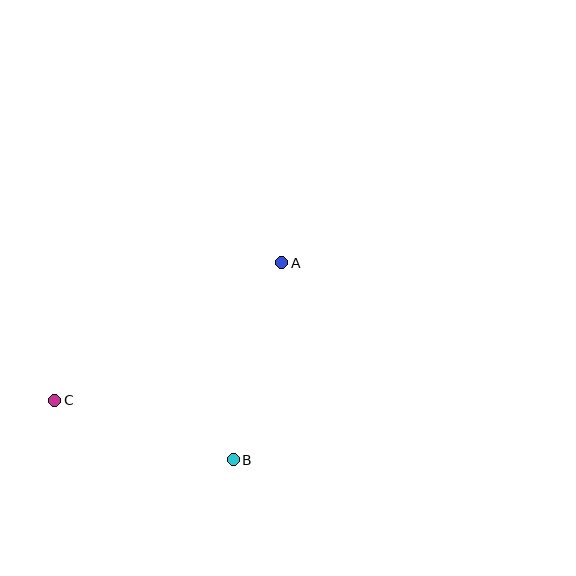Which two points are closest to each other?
Points B and C are closest to each other.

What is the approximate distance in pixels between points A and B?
The distance between A and B is approximately 203 pixels.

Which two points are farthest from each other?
Points A and C are farthest from each other.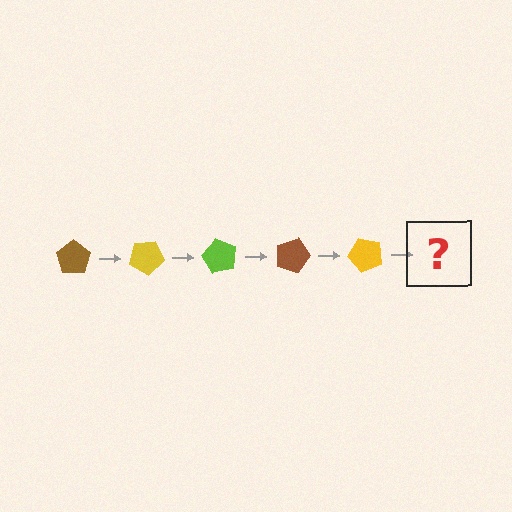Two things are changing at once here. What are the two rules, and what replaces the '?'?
The two rules are that it rotates 30 degrees each step and the color cycles through brown, yellow, and lime. The '?' should be a lime pentagon, rotated 150 degrees from the start.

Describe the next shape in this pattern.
It should be a lime pentagon, rotated 150 degrees from the start.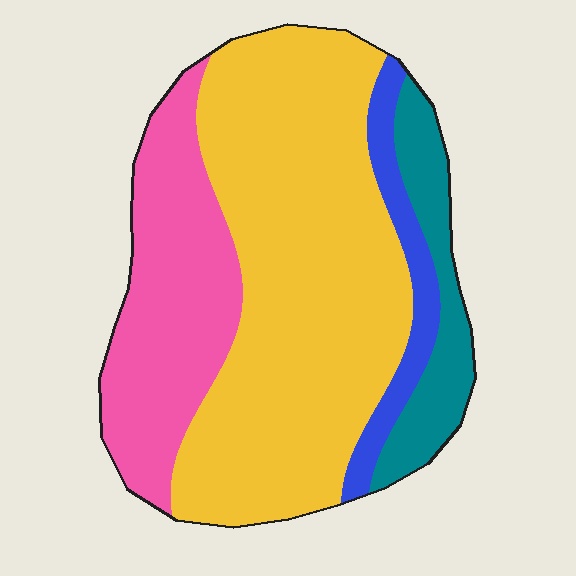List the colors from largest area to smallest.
From largest to smallest: yellow, pink, teal, blue.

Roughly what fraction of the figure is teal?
Teal takes up about one tenth (1/10) of the figure.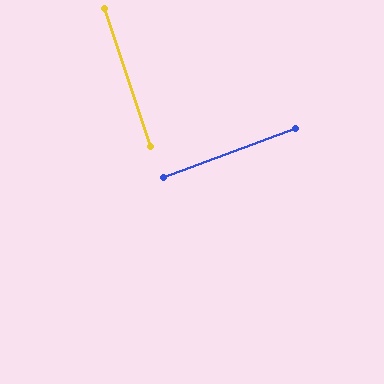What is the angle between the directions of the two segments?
Approximately 88 degrees.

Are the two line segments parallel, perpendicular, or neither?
Perpendicular — they meet at approximately 88°.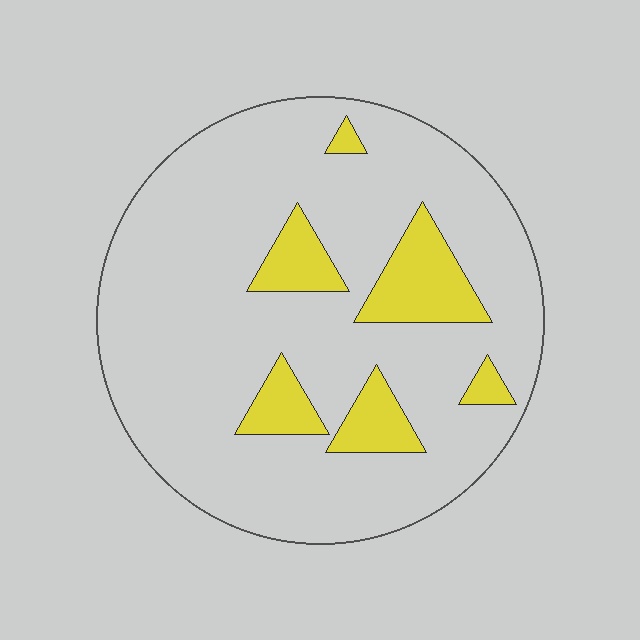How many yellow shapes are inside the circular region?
6.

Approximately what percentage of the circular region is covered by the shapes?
Approximately 15%.